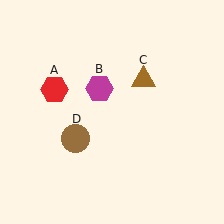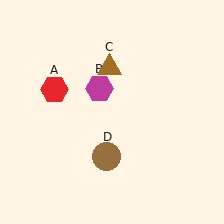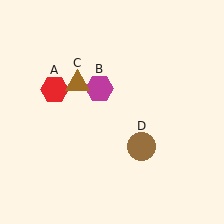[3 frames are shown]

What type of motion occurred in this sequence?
The brown triangle (object C), brown circle (object D) rotated counterclockwise around the center of the scene.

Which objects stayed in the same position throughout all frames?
Red hexagon (object A) and magenta hexagon (object B) remained stationary.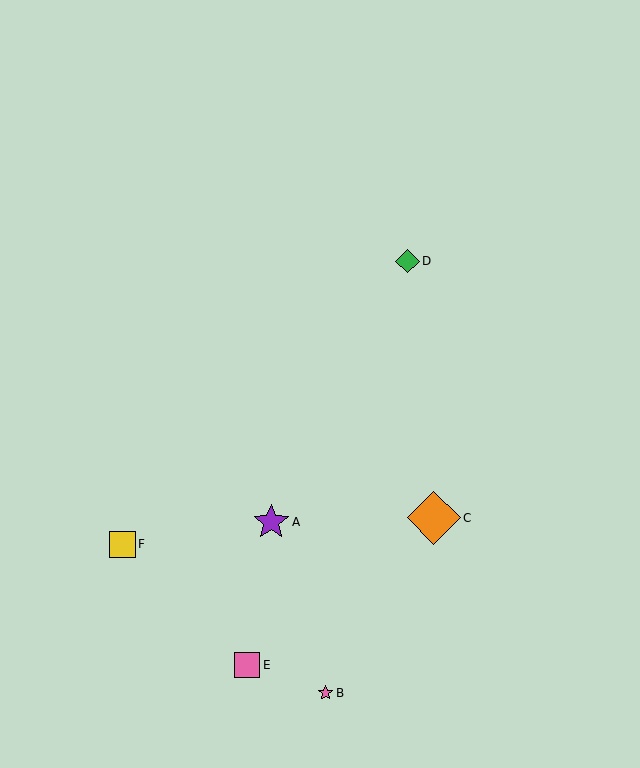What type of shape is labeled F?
Shape F is a yellow square.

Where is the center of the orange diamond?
The center of the orange diamond is at (434, 518).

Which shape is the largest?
The orange diamond (labeled C) is the largest.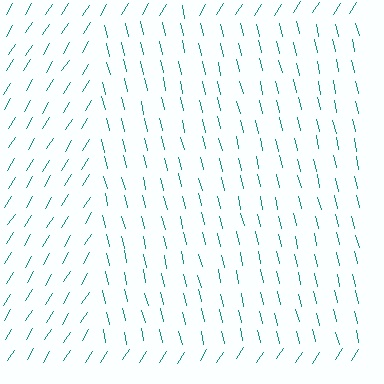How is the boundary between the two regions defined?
The boundary is defined purely by a change in line orientation (approximately 45 degrees difference). All lines are the same color and thickness.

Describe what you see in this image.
The image is filled with small teal line segments. A rectangle region in the image has lines oriented differently from the surrounding lines, creating a visible texture boundary.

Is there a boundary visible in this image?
Yes, there is a texture boundary formed by a change in line orientation.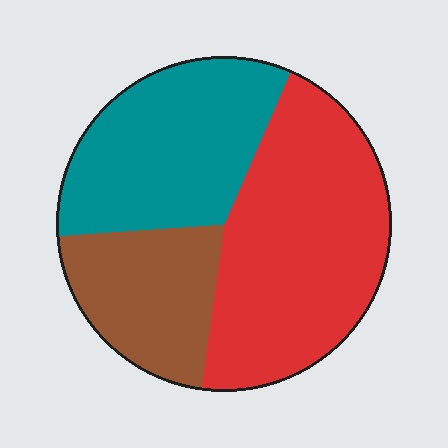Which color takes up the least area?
Brown, at roughly 20%.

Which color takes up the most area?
Red, at roughly 45%.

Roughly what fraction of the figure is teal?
Teal covers 33% of the figure.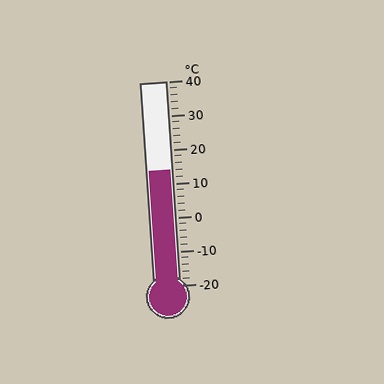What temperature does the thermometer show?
The thermometer shows approximately 14°C.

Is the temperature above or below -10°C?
The temperature is above -10°C.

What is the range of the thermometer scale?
The thermometer scale ranges from -20°C to 40°C.